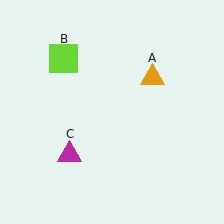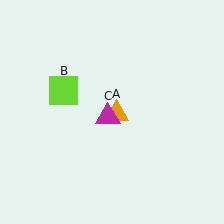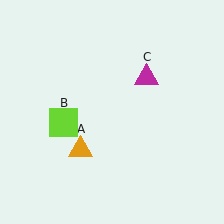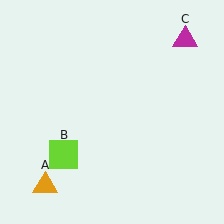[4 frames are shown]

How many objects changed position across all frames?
3 objects changed position: orange triangle (object A), lime square (object B), magenta triangle (object C).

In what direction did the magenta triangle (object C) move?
The magenta triangle (object C) moved up and to the right.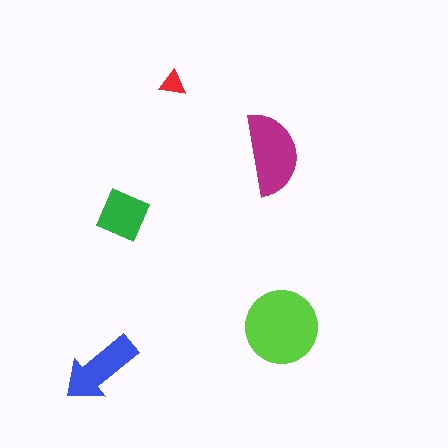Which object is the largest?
The lime circle.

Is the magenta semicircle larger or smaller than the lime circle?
Smaller.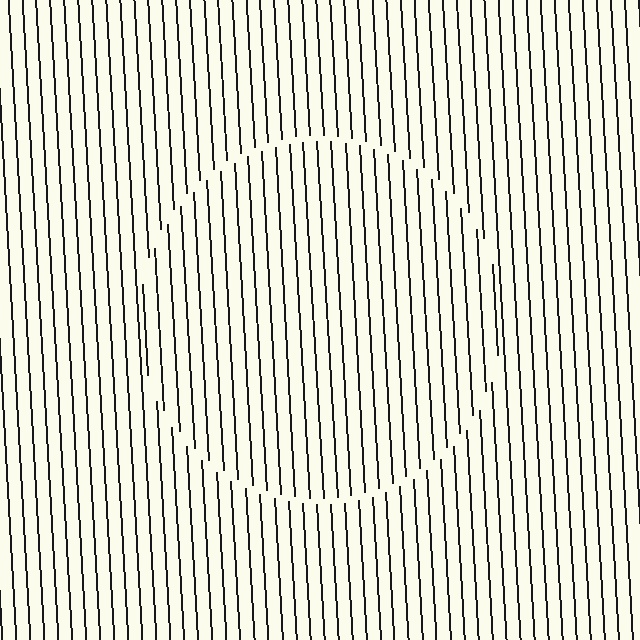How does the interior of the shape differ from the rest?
The interior of the shape contains the same grating, shifted by half a period — the contour is defined by the phase discontinuity where line-ends from the inner and outer gratings abut.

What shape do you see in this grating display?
An illusory circle. The interior of the shape contains the same grating, shifted by half a period — the contour is defined by the phase discontinuity where line-ends from the inner and outer gratings abut.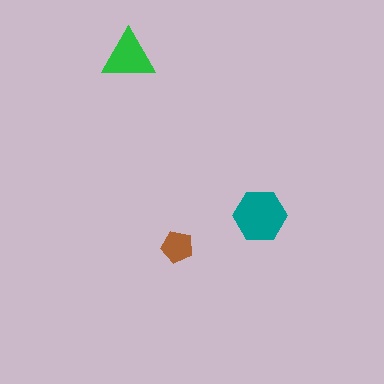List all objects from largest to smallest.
The teal hexagon, the green triangle, the brown pentagon.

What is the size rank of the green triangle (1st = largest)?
2nd.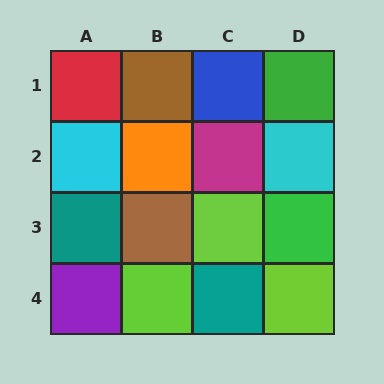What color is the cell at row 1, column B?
Brown.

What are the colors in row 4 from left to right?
Purple, lime, teal, lime.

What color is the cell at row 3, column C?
Lime.